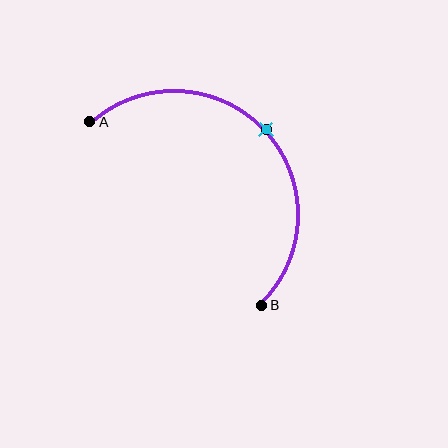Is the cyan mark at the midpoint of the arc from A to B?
Yes. The cyan mark lies on the arc at equal arc-length from both A and B — it is the arc midpoint.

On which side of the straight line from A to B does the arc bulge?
The arc bulges above and to the right of the straight line connecting A and B.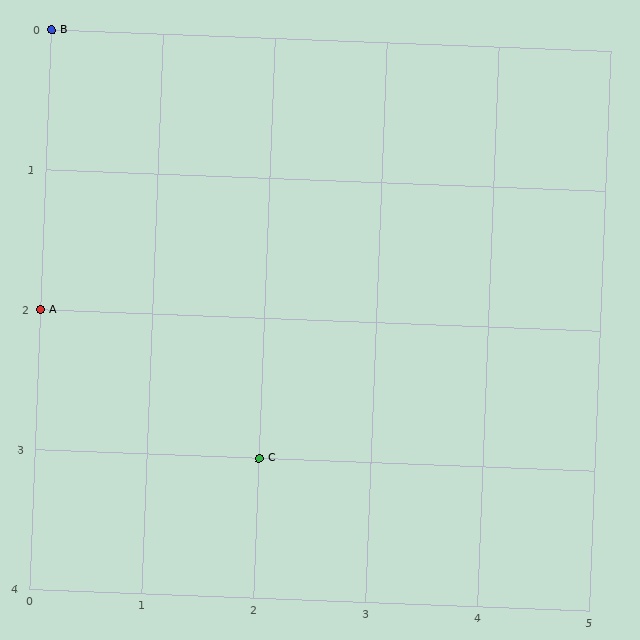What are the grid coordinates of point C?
Point C is at grid coordinates (2, 3).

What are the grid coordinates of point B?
Point B is at grid coordinates (0, 0).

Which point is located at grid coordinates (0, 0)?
Point B is at (0, 0).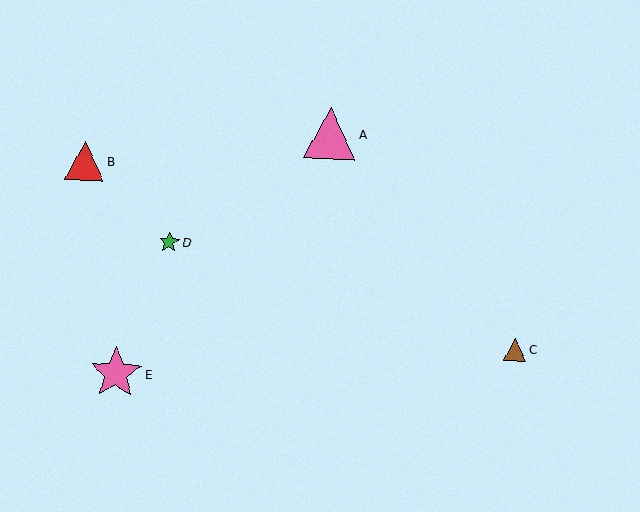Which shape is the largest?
The pink star (labeled E) is the largest.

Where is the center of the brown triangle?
The center of the brown triangle is at (515, 350).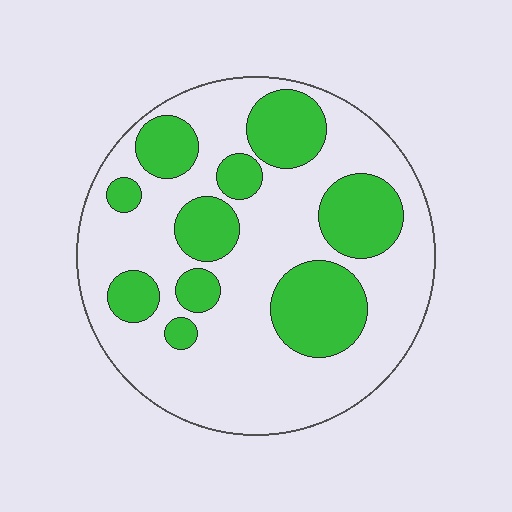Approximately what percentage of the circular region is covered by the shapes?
Approximately 30%.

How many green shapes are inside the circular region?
10.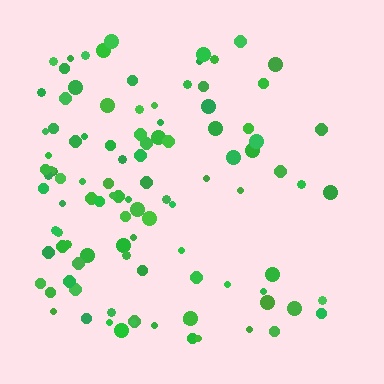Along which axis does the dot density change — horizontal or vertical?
Horizontal.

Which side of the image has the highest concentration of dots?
The left.